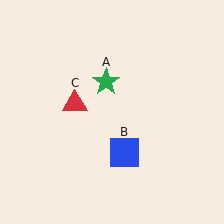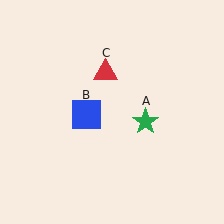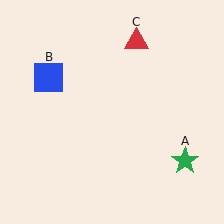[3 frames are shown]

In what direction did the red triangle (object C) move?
The red triangle (object C) moved up and to the right.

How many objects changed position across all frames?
3 objects changed position: green star (object A), blue square (object B), red triangle (object C).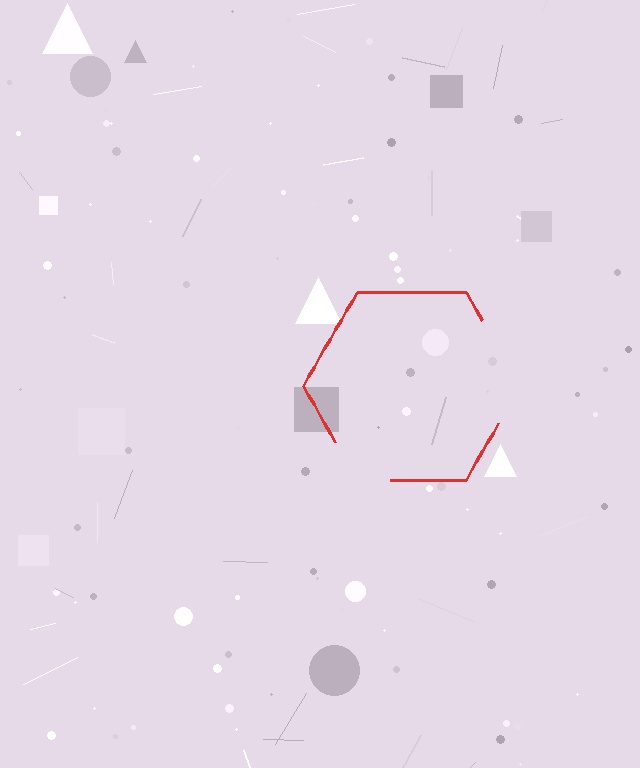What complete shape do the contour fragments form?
The contour fragments form a hexagon.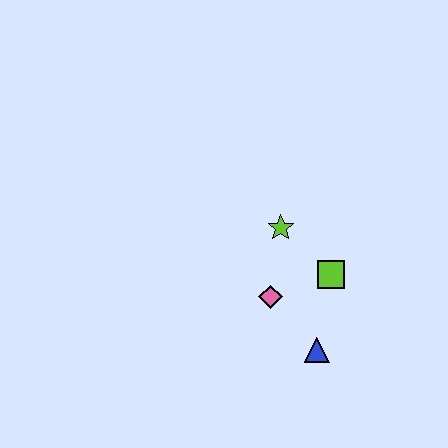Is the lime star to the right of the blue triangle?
No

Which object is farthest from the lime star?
The blue triangle is farthest from the lime star.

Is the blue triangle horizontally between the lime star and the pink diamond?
No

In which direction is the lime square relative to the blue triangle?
The lime square is above the blue triangle.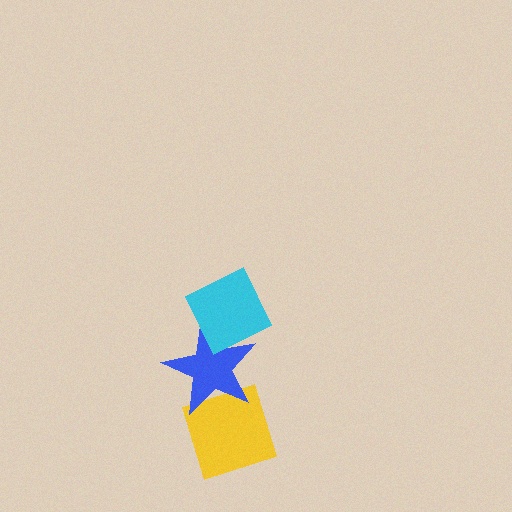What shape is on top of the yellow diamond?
The blue star is on top of the yellow diamond.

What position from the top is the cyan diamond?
The cyan diamond is 1st from the top.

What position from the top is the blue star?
The blue star is 2nd from the top.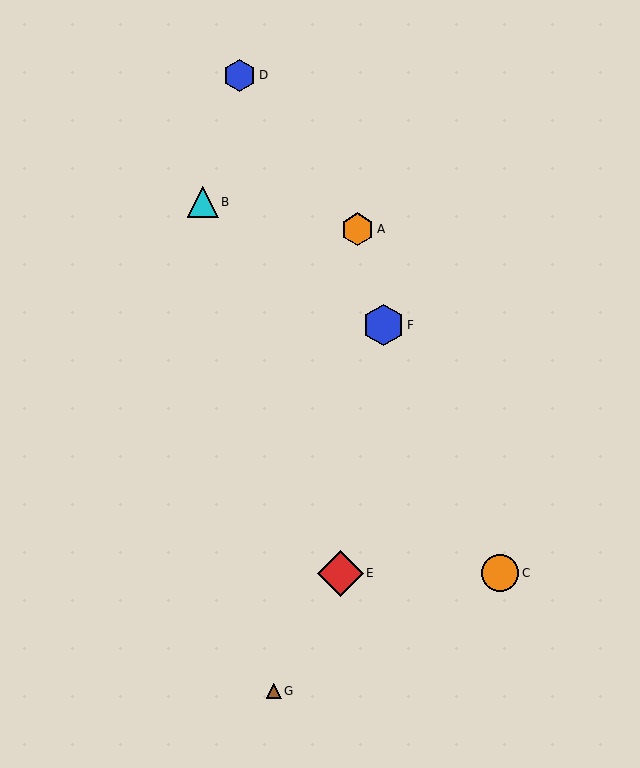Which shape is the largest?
The red diamond (labeled E) is the largest.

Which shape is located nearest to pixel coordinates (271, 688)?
The brown triangle (labeled G) at (274, 691) is nearest to that location.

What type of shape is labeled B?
Shape B is a cyan triangle.